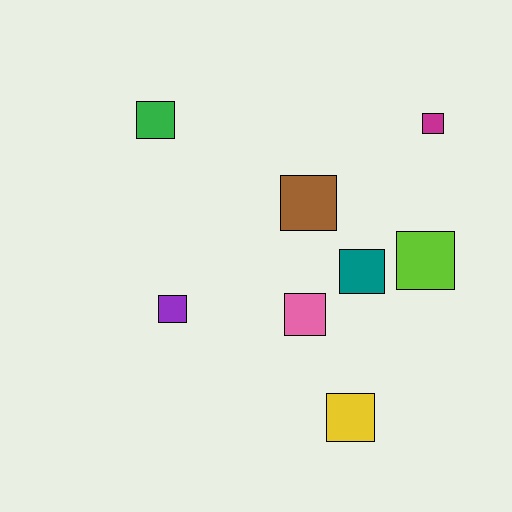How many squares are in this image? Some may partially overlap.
There are 8 squares.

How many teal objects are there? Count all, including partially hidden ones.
There is 1 teal object.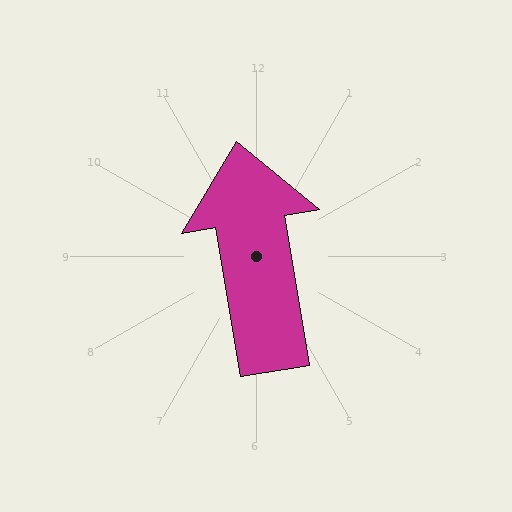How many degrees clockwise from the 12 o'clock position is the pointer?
Approximately 350 degrees.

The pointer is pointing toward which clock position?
Roughly 12 o'clock.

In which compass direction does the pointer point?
North.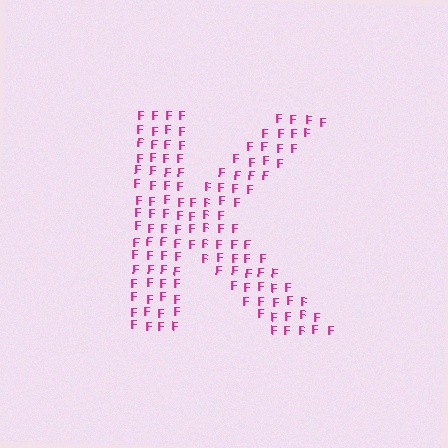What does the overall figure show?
The overall figure shows the letter K.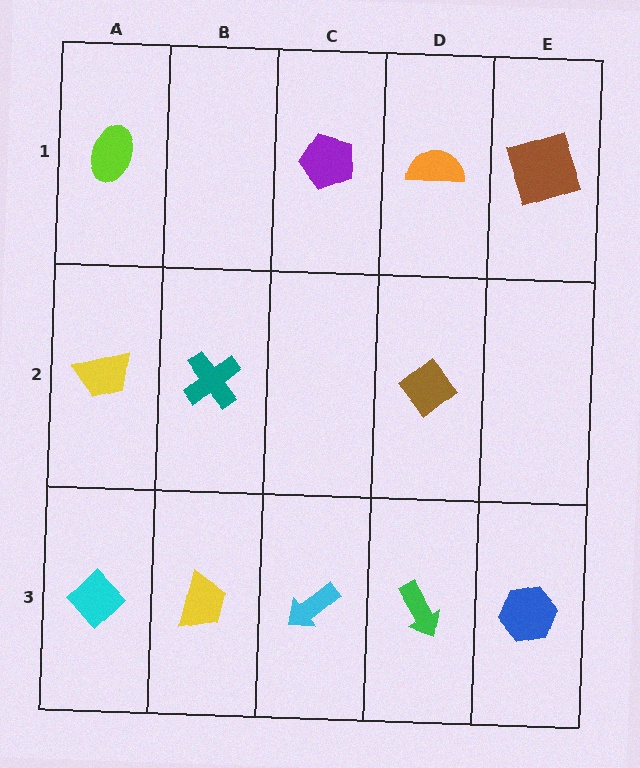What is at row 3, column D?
A green arrow.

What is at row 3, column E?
A blue hexagon.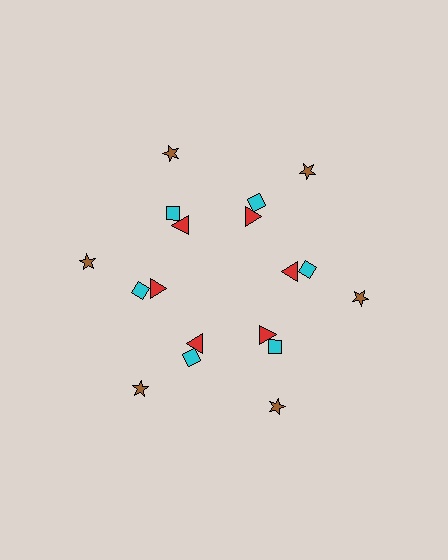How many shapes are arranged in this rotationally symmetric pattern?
There are 18 shapes, arranged in 6 groups of 3.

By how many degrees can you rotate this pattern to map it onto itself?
The pattern maps onto itself every 60 degrees of rotation.